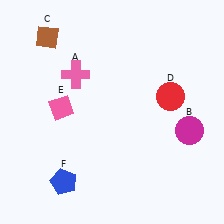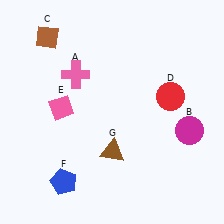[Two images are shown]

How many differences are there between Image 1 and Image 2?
There is 1 difference between the two images.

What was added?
A brown triangle (G) was added in Image 2.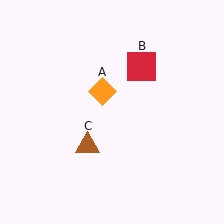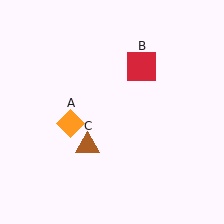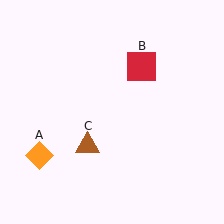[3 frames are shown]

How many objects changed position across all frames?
1 object changed position: orange diamond (object A).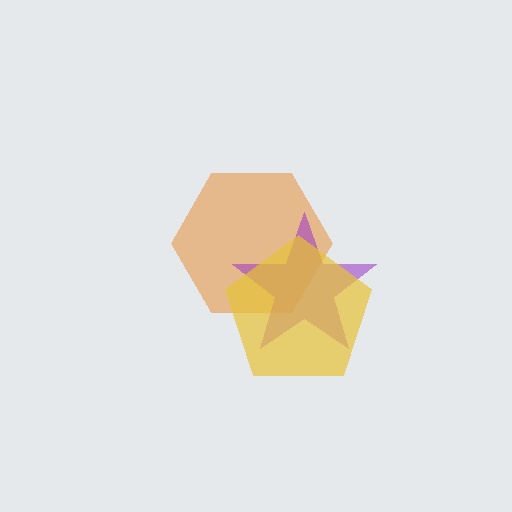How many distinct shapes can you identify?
There are 3 distinct shapes: an orange hexagon, a purple star, a yellow pentagon.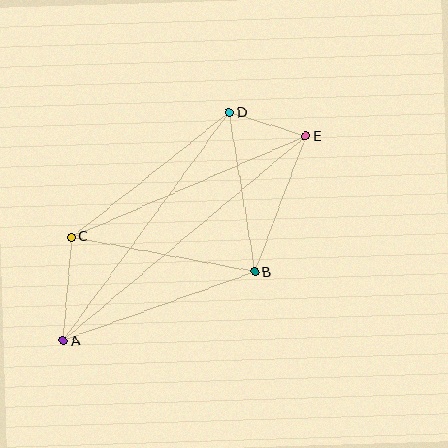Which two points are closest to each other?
Points D and E are closest to each other.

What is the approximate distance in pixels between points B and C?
The distance between B and C is approximately 186 pixels.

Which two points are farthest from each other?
Points A and E are farthest from each other.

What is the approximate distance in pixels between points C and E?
The distance between C and E is approximately 255 pixels.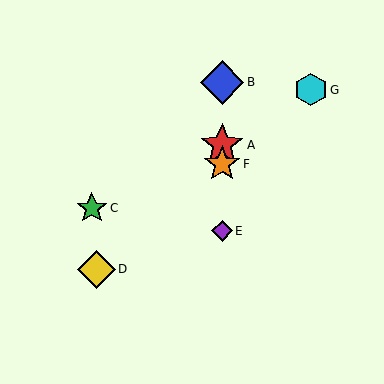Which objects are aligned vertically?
Objects A, B, E, F are aligned vertically.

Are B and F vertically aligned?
Yes, both are at x≈222.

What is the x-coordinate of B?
Object B is at x≈222.